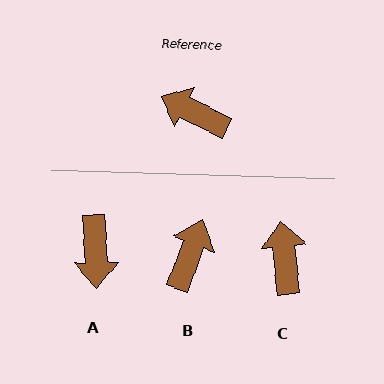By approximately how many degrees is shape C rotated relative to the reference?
Approximately 58 degrees clockwise.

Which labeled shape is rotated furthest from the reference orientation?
A, about 118 degrees away.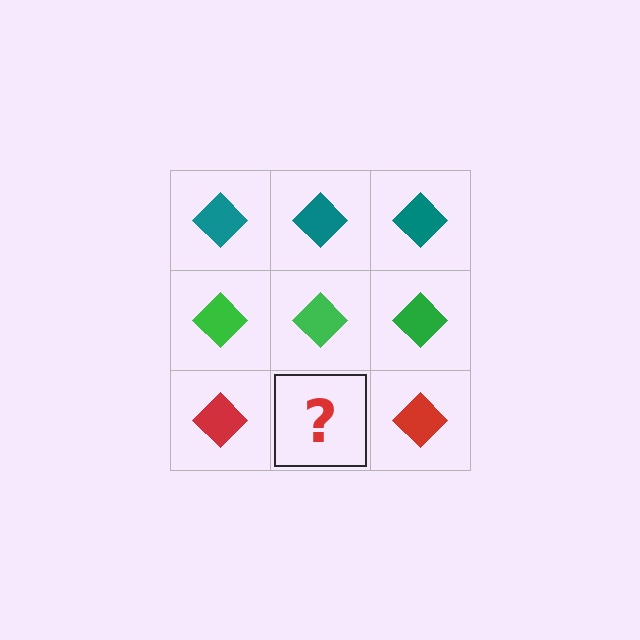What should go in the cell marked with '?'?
The missing cell should contain a red diamond.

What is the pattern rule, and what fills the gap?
The rule is that each row has a consistent color. The gap should be filled with a red diamond.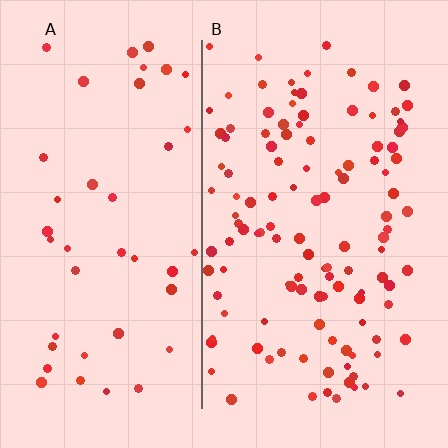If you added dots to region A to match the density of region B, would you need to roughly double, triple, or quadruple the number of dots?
Approximately triple.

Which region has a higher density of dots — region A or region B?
B (the right).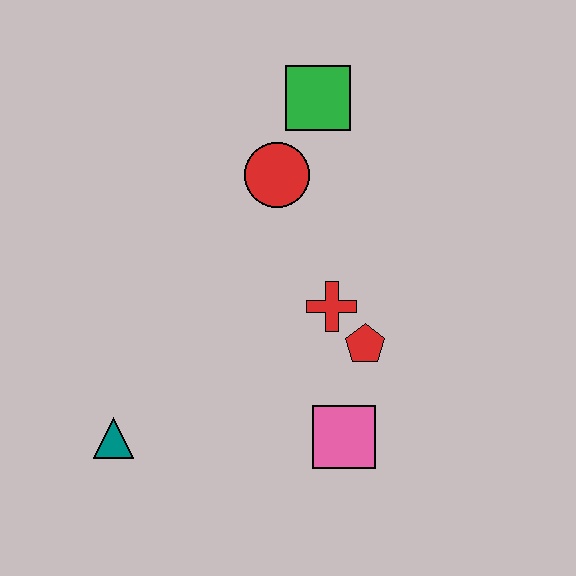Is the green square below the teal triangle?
No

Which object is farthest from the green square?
The teal triangle is farthest from the green square.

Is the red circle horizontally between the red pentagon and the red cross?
No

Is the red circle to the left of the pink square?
Yes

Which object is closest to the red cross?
The red pentagon is closest to the red cross.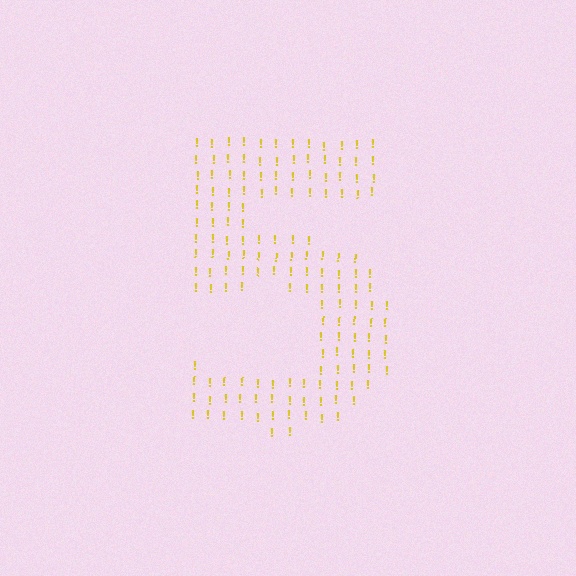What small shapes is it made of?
It is made of small exclamation marks.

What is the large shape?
The large shape is the digit 5.